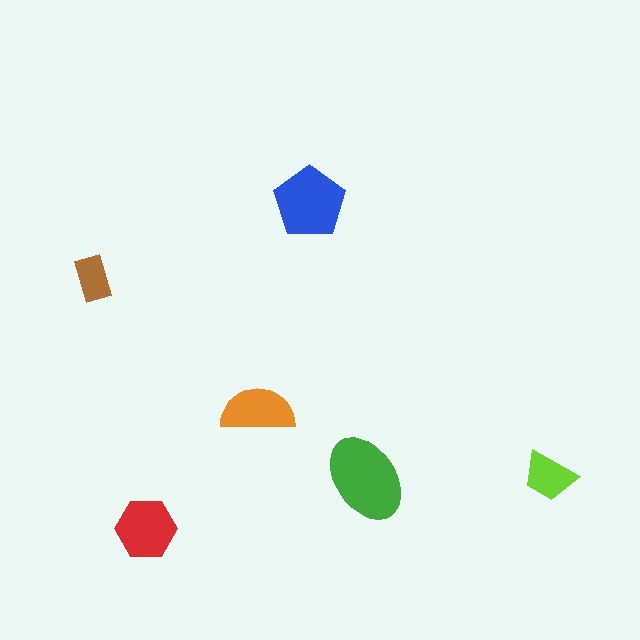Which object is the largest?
The green ellipse.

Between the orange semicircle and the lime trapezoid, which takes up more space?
The orange semicircle.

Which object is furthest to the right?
The lime trapezoid is rightmost.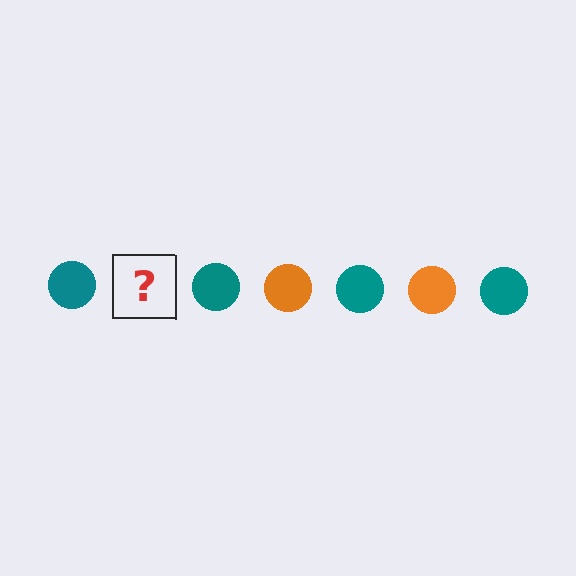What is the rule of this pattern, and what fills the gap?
The rule is that the pattern cycles through teal, orange circles. The gap should be filled with an orange circle.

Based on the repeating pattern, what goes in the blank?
The blank should be an orange circle.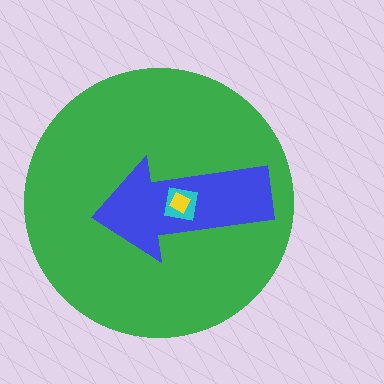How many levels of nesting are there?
4.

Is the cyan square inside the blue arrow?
Yes.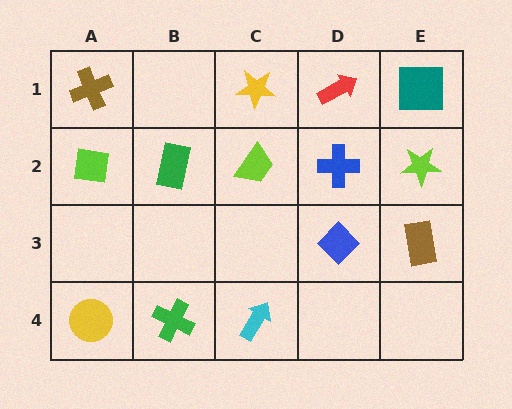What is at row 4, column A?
A yellow circle.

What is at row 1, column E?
A teal square.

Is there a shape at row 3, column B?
No, that cell is empty.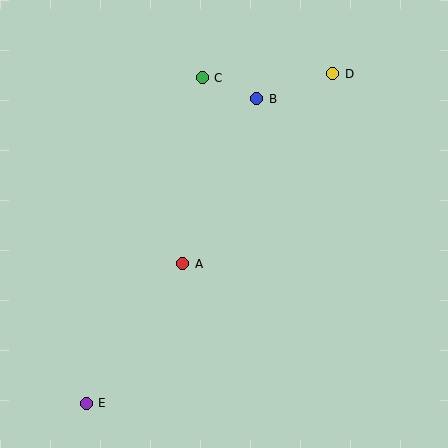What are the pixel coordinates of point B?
Point B is at (257, 99).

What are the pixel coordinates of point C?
Point C is at (202, 78).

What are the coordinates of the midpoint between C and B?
The midpoint between C and B is at (230, 88).